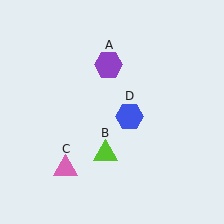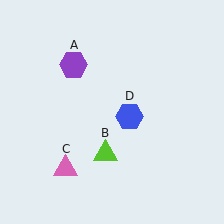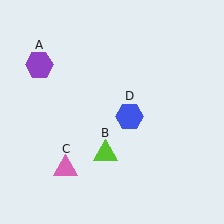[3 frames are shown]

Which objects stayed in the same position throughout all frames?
Lime triangle (object B) and pink triangle (object C) and blue hexagon (object D) remained stationary.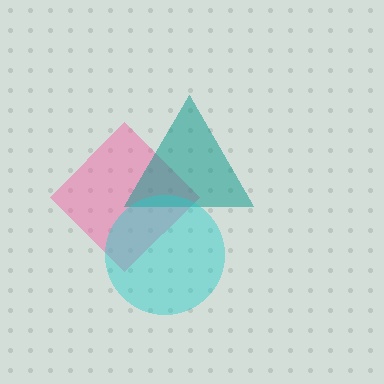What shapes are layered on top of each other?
The layered shapes are: a pink diamond, a teal triangle, a cyan circle.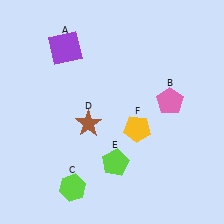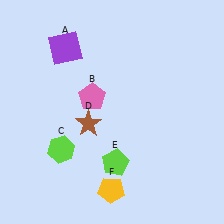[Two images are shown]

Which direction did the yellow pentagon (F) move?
The yellow pentagon (F) moved down.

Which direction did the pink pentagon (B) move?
The pink pentagon (B) moved left.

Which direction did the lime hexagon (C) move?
The lime hexagon (C) moved up.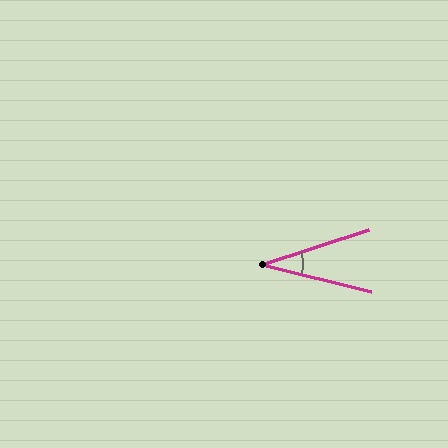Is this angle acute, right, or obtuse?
It is acute.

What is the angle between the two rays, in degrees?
Approximately 32 degrees.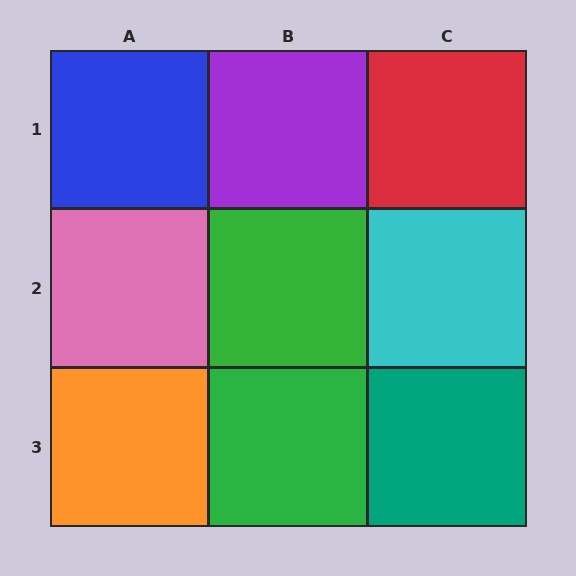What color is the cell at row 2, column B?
Green.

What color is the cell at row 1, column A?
Blue.